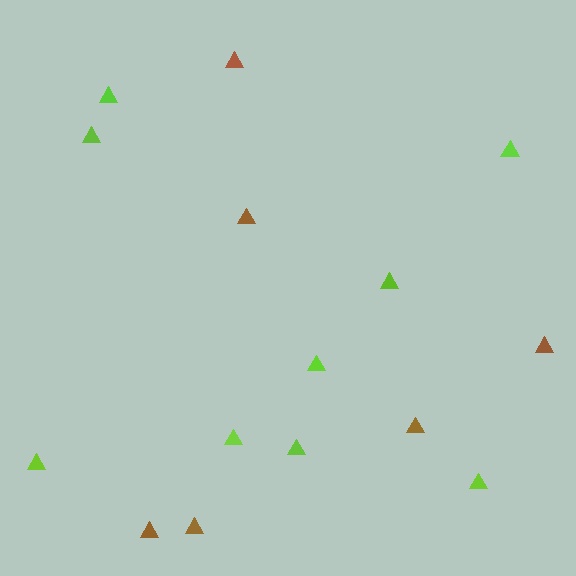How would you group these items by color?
There are 2 groups: one group of brown triangles (6) and one group of lime triangles (9).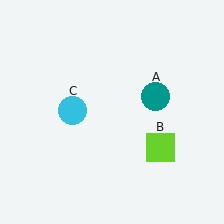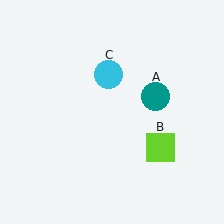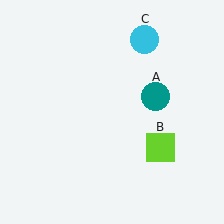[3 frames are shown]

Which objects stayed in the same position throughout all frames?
Teal circle (object A) and lime square (object B) remained stationary.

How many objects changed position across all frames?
1 object changed position: cyan circle (object C).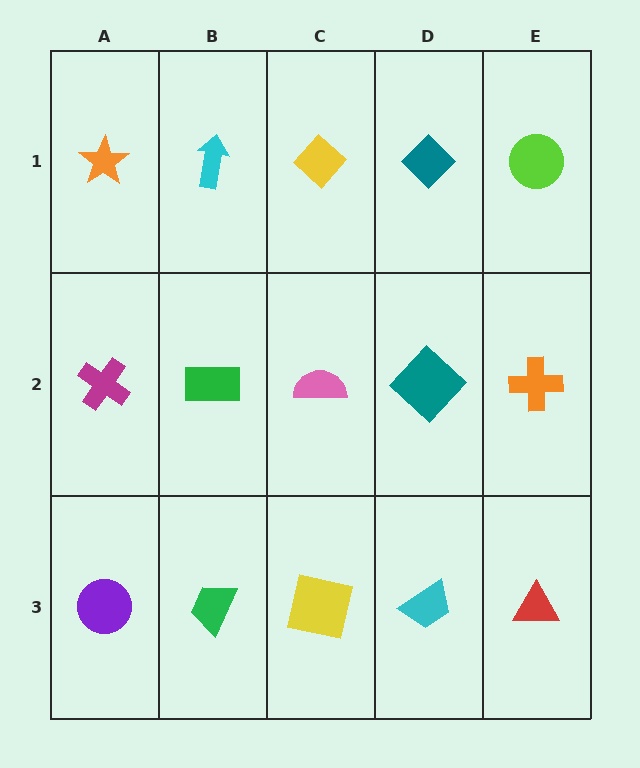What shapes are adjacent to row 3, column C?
A pink semicircle (row 2, column C), a green trapezoid (row 3, column B), a cyan trapezoid (row 3, column D).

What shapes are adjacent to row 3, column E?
An orange cross (row 2, column E), a cyan trapezoid (row 3, column D).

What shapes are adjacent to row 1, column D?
A teal diamond (row 2, column D), a yellow diamond (row 1, column C), a lime circle (row 1, column E).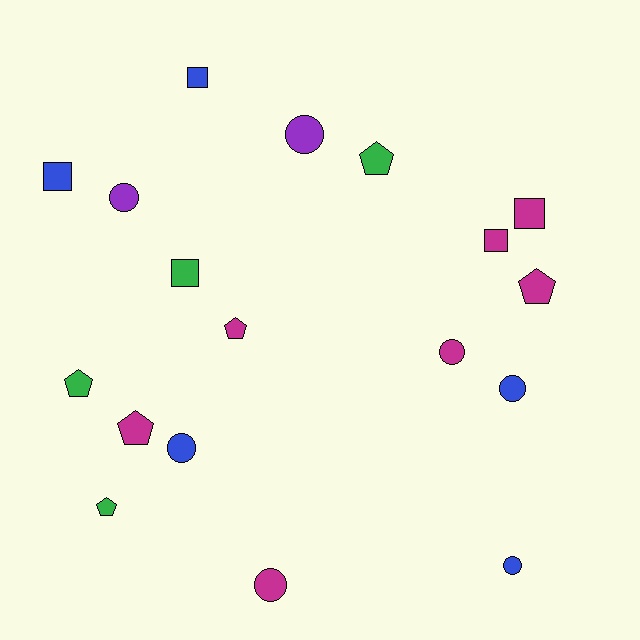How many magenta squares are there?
There are 2 magenta squares.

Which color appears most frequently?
Magenta, with 7 objects.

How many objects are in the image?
There are 18 objects.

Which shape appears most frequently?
Circle, with 7 objects.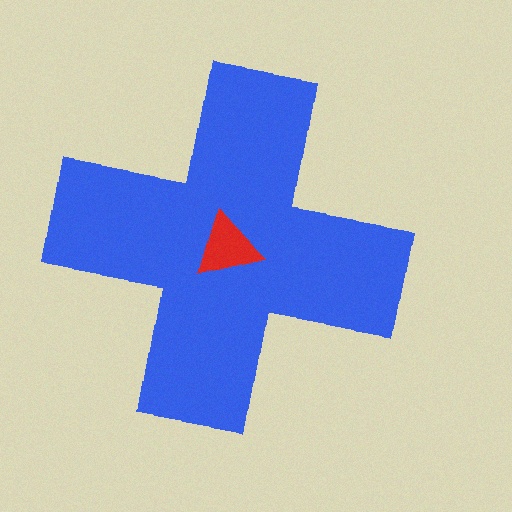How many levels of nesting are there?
2.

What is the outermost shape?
The blue cross.